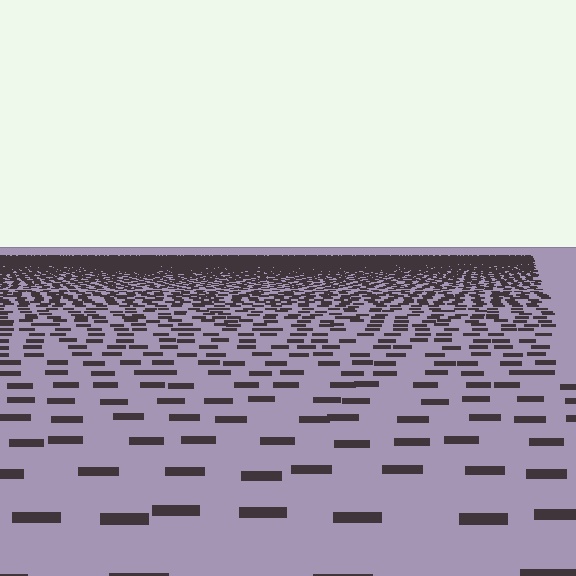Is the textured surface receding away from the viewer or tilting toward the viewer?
The surface is receding away from the viewer. Texture elements get smaller and denser toward the top.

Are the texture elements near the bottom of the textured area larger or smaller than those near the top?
Larger. Near the bottom, elements are closer to the viewer and appear at a bigger on-screen size.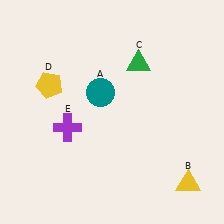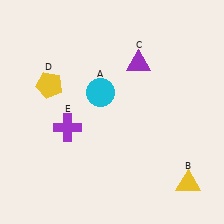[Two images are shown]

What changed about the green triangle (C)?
In Image 1, C is green. In Image 2, it changed to purple.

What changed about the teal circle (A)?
In Image 1, A is teal. In Image 2, it changed to cyan.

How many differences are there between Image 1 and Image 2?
There are 2 differences between the two images.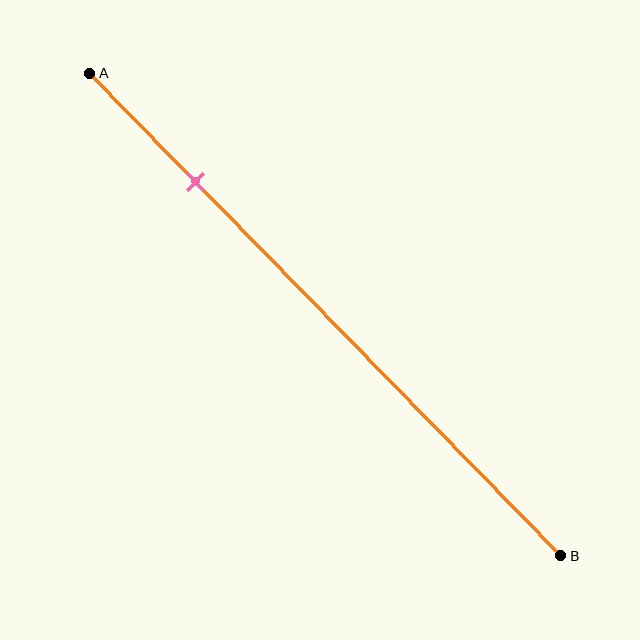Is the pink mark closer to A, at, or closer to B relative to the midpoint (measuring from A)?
The pink mark is closer to point A than the midpoint of segment AB.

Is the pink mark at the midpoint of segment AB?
No, the mark is at about 25% from A, not at the 50% midpoint.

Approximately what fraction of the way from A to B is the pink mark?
The pink mark is approximately 25% of the way from A to B.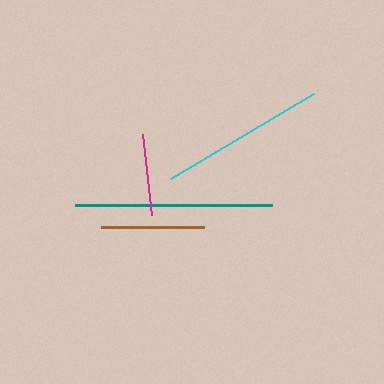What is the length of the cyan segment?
The cyan segment is approximately 166 pixels long.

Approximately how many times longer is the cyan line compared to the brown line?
The cyan line is approximately 1.6 times the length of the brown line.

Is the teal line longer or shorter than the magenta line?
The teal line is longer than the magenta line.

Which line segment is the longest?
The teal line is the longest at approximately 196 pixels.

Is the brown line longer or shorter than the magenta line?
The brown line is longer than the magenta line.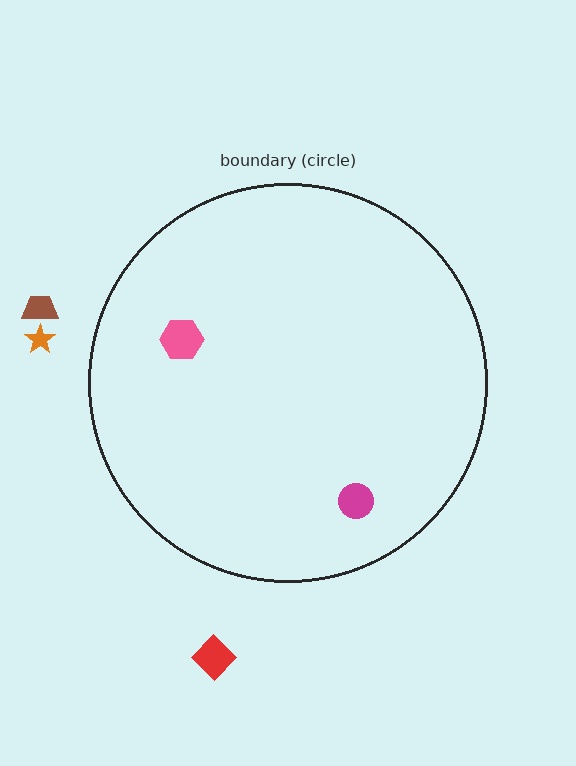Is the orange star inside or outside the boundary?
Outside.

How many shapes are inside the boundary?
2 inside, 3 outside.